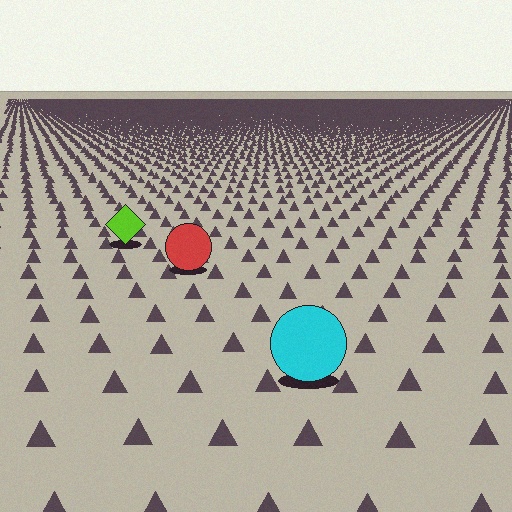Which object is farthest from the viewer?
The lime diamond is farthest from the viewer. It appears smaller and the ground texture around it is denser.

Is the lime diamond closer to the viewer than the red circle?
No. The red circle is closer — you can tell from the texture gradient: the ground texture is coarser near it.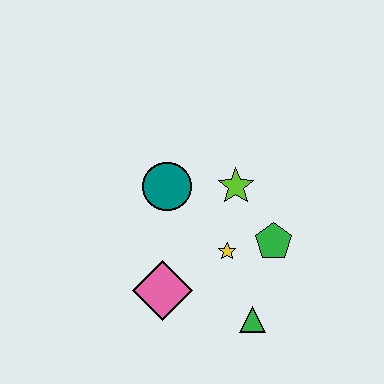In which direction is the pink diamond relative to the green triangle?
The pink diamond is to the left of the green triangle.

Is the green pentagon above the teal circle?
No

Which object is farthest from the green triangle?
The teal circle is farthest from the green triangle.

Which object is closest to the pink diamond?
The yellow star is closest to the pink diamond.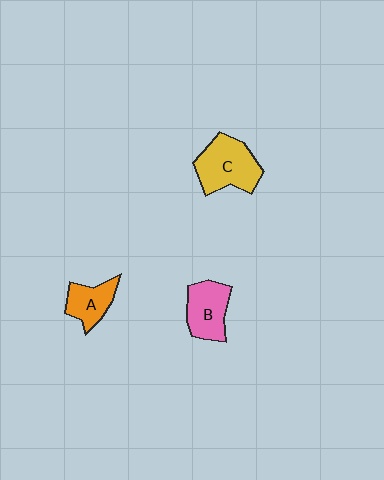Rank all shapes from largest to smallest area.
From largest to smallest: C (yellow), B (pink), A (orange).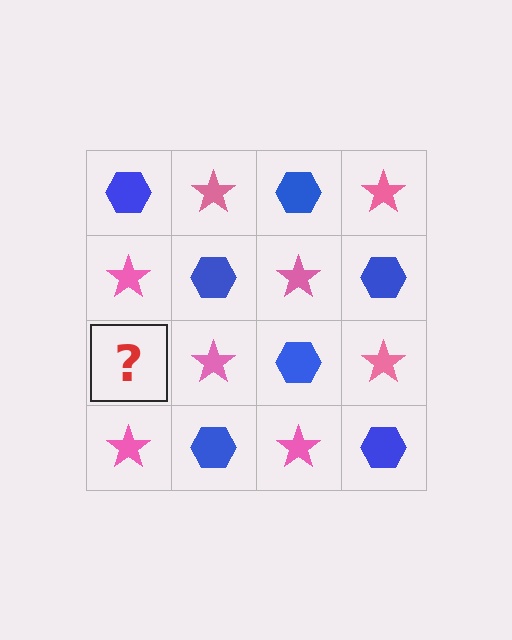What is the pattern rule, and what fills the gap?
The rule is that it alternates blue hexagon and pink star in a checkerboard pattern. The gap should be filled with a blue hexagon.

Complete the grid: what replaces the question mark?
The question mark should be replaced with a blue hexagon.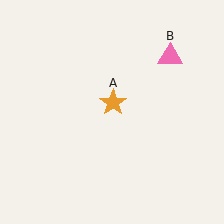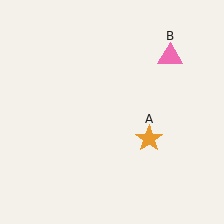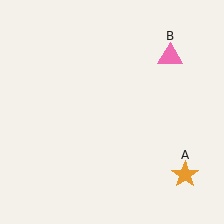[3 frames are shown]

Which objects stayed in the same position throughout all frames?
Pink triangle (object B) remained stationary.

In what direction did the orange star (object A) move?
The orange star (object A) moved down and to the right.